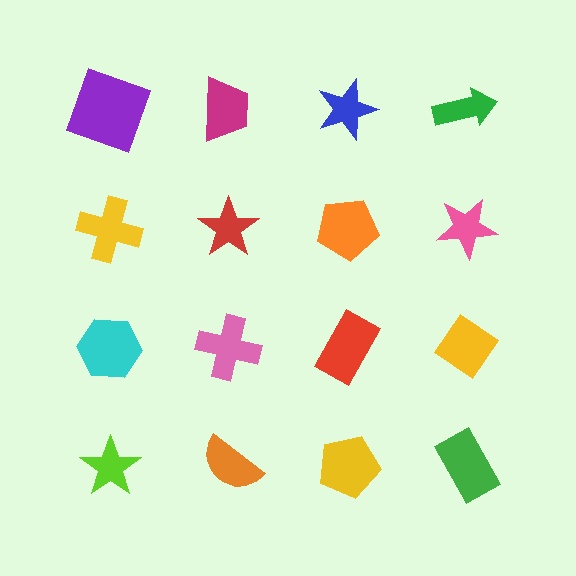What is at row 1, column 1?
A purple square.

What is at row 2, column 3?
An orange pentagon.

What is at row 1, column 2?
A magenta trapezoid.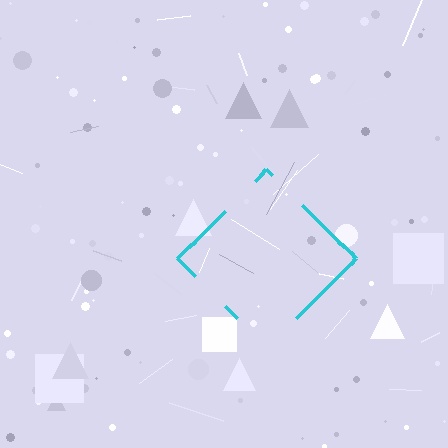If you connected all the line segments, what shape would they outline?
They would outline a diamond.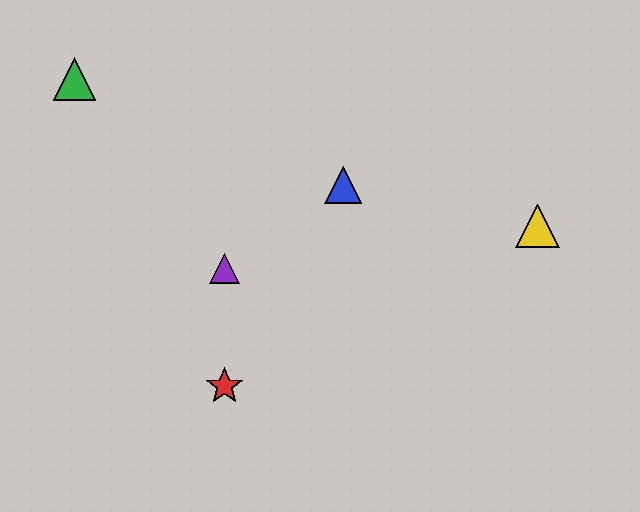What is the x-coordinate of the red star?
The red star is at x≈225.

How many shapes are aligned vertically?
2 shapes (the red star, the purple triangle) are aligned vertically.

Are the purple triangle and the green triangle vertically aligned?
No, the purple triangle is at x≈225 and the green triangle is at x≈75.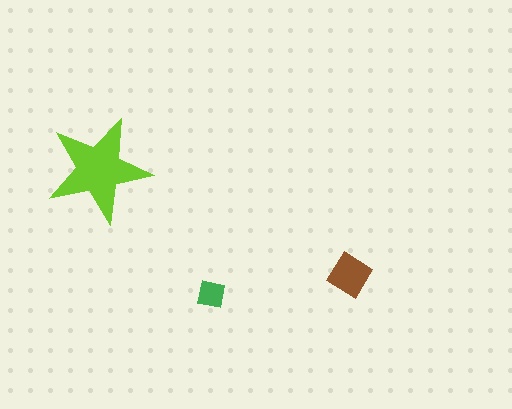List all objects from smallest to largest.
The green square, the brown diamond, the lime star.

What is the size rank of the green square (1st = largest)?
3rd.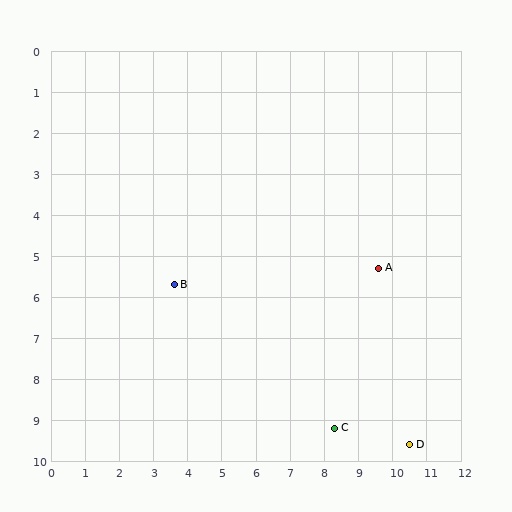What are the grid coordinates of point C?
Point C is at approximately (8.3, 9.2).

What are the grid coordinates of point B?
Point B is at approximately (3.6, 5.7).